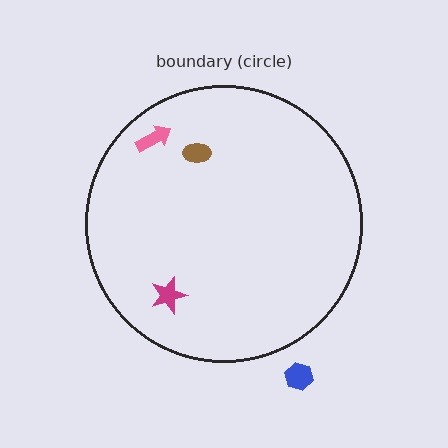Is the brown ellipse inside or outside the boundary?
Inside.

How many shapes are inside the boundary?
3 inside, 1 outside.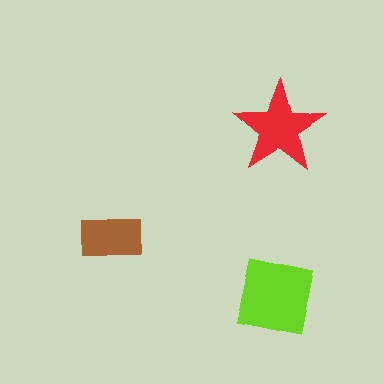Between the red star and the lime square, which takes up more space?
The lime square.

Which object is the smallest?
The brown rectangle.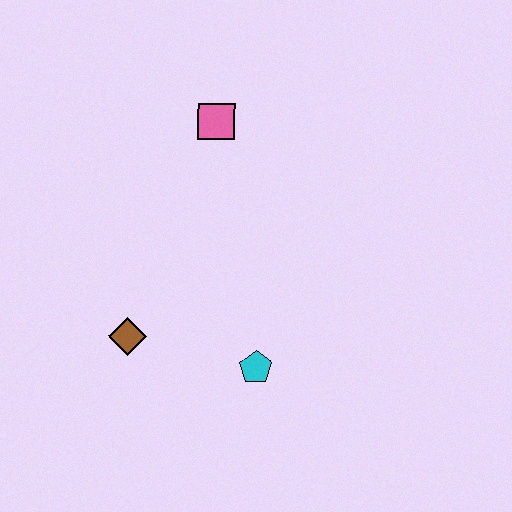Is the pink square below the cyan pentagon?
No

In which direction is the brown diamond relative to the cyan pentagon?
The brown diamond is to the left of the cyan pentagon.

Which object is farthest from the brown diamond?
The pink square is farthest from the brown diamond.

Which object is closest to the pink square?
The brown diamond is closest to the pink square.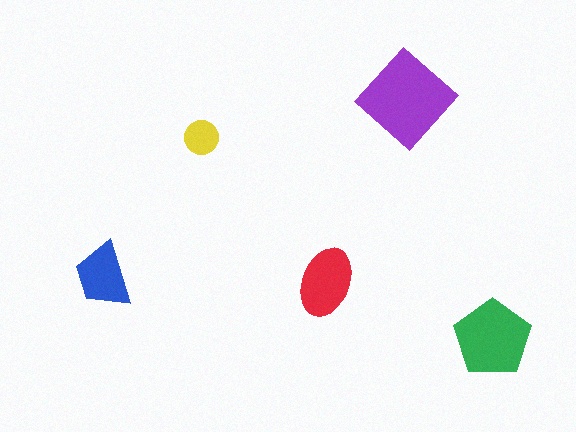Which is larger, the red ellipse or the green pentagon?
The green pentagon.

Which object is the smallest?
The yellow circle.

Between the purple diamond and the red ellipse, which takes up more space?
The purple diamond.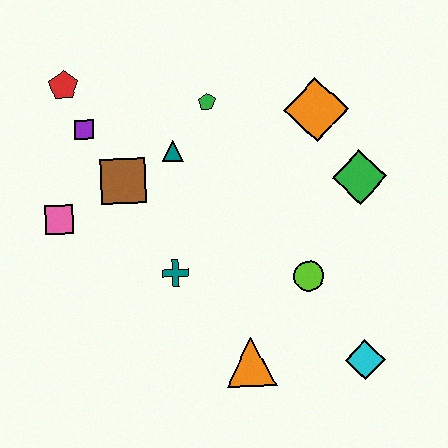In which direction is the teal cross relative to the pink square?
The teal cross is to the right of the pink square.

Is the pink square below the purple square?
Yes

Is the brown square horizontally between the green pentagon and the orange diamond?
No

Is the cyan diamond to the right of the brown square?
Yes